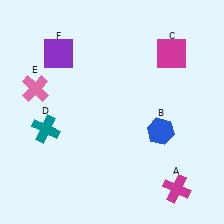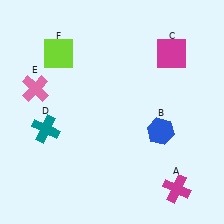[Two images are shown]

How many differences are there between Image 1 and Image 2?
There is 1 difference between the two images.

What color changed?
The square (F) changed from purple in Image 1 to lime in Image 2.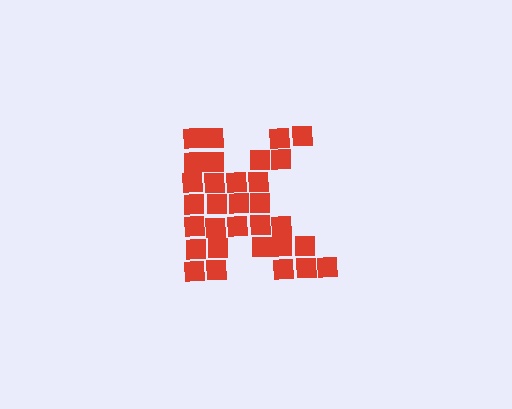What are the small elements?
The small elements are squares.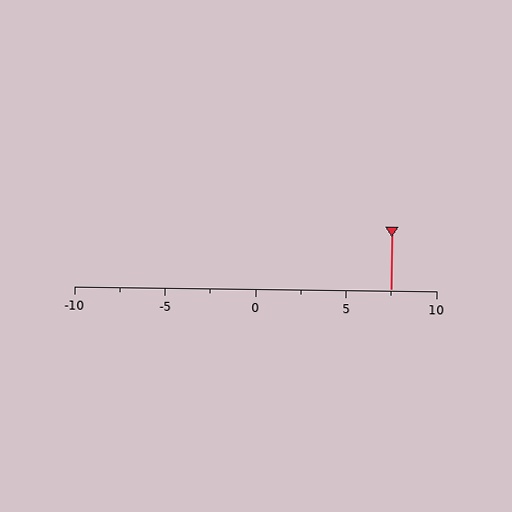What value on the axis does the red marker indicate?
The marker indicates approximately 7.5.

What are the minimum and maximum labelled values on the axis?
The axis runs from -10 to 10.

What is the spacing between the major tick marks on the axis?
The major ticks are spaced 5 apart.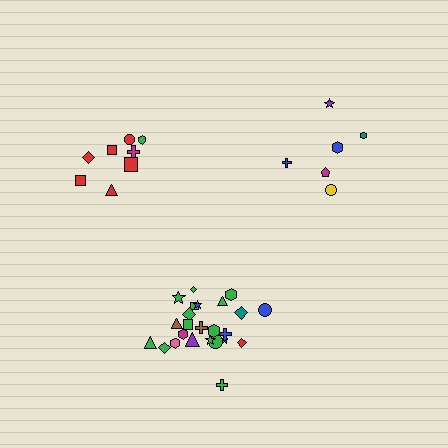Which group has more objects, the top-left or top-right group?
The top-left group.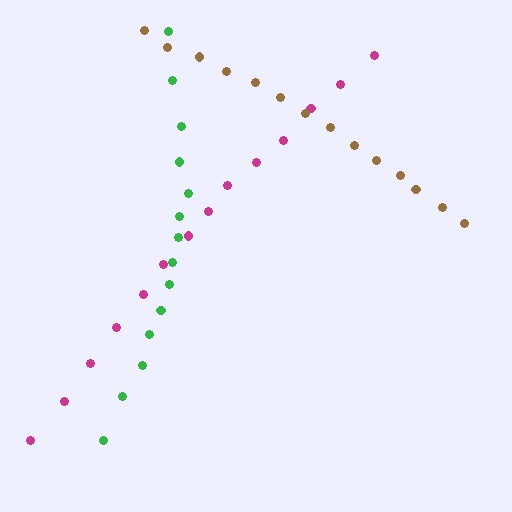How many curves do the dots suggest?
There are 3 distinct paths.